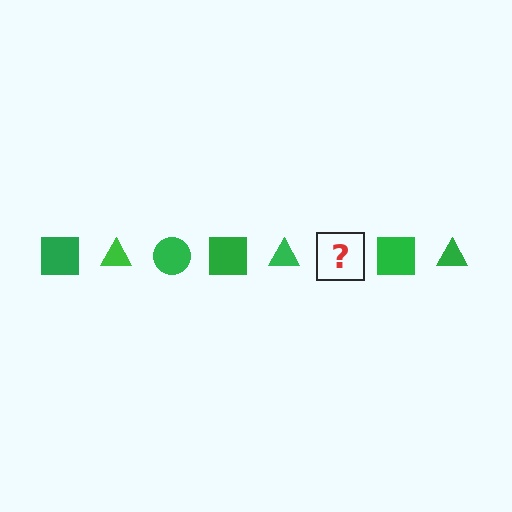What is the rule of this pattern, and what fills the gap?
The rule is that the pattern cycles through square, triangle, circle shapes in green. The gap should be filled with a green circle.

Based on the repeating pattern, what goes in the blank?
The blank should be a green circle.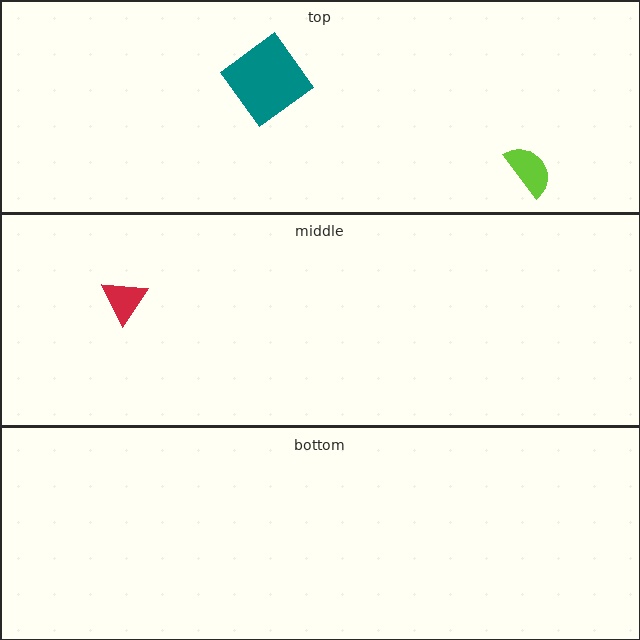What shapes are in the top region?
The lime semicircle, the teal diamond.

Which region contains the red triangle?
The middle region.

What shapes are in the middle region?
The red triangle.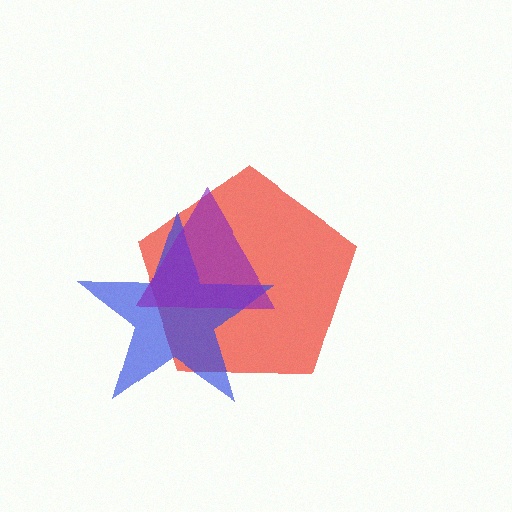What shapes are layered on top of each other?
The layered shapes are: a red pentagon, a blue star, a purple triangle.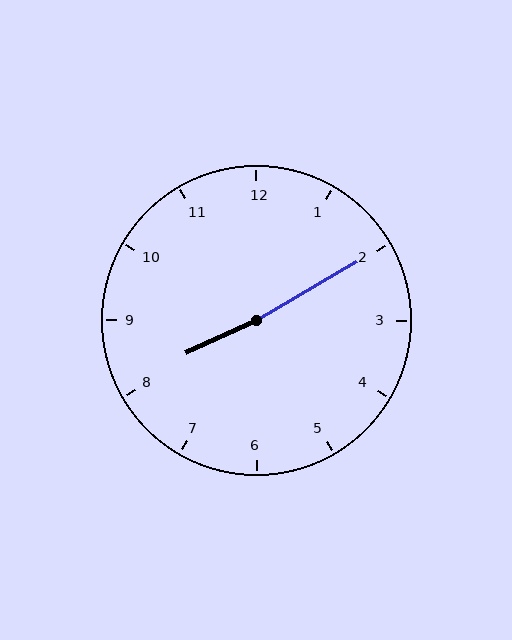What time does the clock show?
8:10.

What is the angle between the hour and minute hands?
Approximately 175 degrees.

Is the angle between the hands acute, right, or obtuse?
It is obtuse.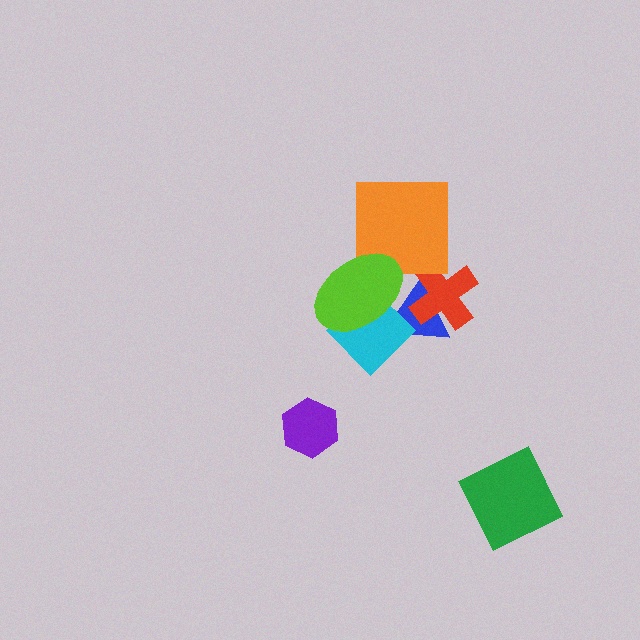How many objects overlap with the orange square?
1 object overlaps with the orange square.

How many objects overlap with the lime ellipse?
3 objects overlap with the lime ellipse.